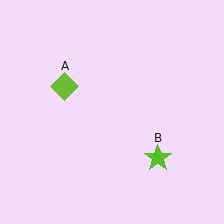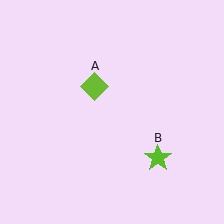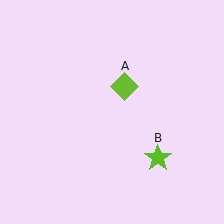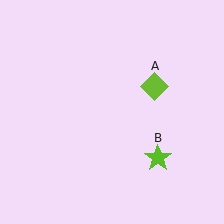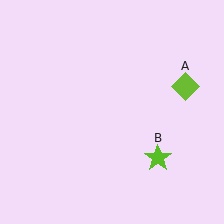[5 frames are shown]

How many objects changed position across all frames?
1 object changed position: lime diamond (object A).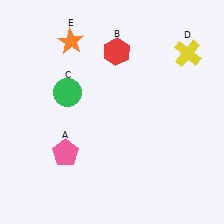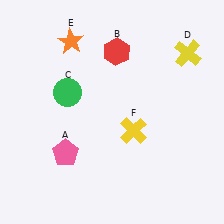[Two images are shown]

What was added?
A yellow cross (F) was added in Image 2.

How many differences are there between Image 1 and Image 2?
There is 1 difference between the two images.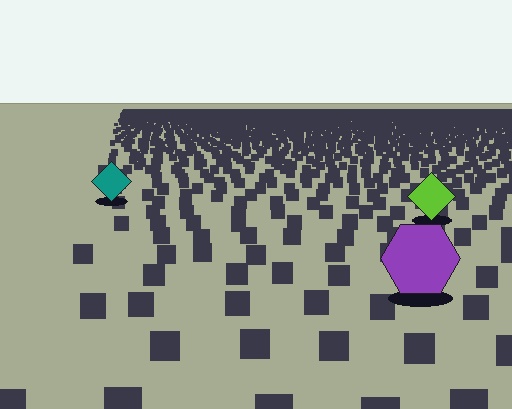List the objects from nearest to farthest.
From nearest to farthest: the purple hexagon, the lime diamond, the teal diamond.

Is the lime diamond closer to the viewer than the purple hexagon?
No. The purple hexagon is closer — you can tell from the texture gradient: the ground texture is coarser near it.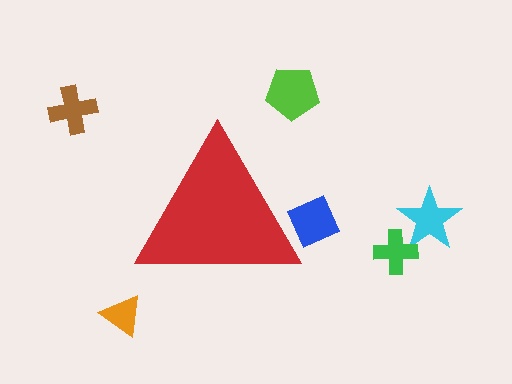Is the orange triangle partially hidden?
No, the orange triangle is fully visible.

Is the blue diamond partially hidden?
Yes, the blue diamond is partially hidden behind the red triangle.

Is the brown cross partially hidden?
No, the brown cross is fully visible.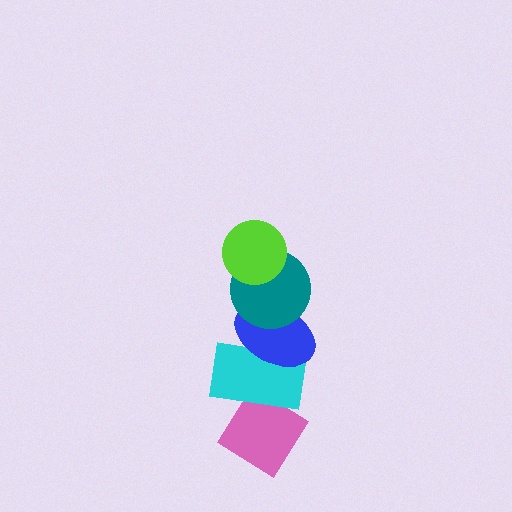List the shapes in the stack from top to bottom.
From top to bottom: the lime circle, the teal circle, the blue ellipse, the cyan rectangle, the pink diamond.